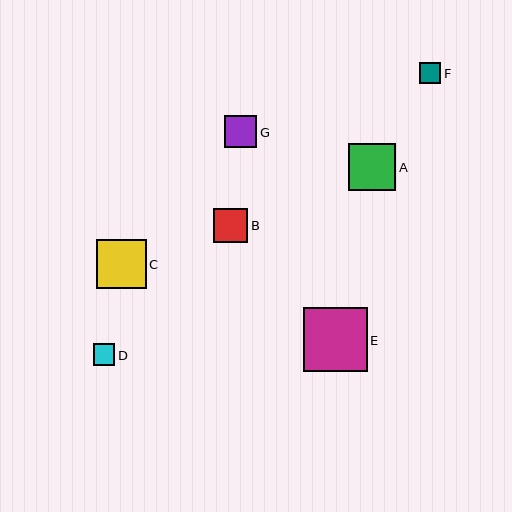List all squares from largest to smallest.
From largest to smallest: E, C, A, B, G, D, F.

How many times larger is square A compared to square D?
Square A is approximately 2.2 times the size of square D.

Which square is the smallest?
Square F is the smallest with a size of approximately 21 pixels.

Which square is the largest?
Square E is the largest with a size of approximately 64 pixels.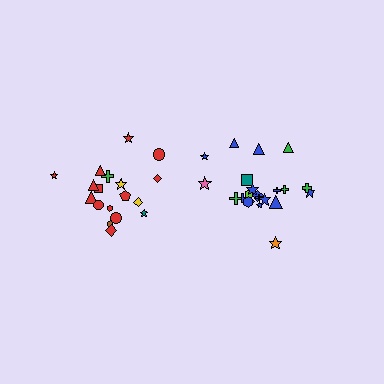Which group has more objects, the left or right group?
The right group.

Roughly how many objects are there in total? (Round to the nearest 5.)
Roughly 40 objects in total.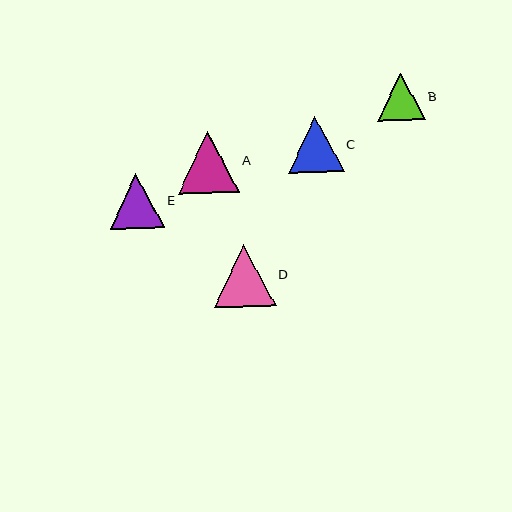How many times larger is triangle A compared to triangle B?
Triangle A is approximately 1.3 times the size of triangle B.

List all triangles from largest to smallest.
From largest to smallest: D, A, C, E, B.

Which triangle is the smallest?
Triangle B is the smallest with a size of approximately 48 pixels.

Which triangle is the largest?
Triangle D is the largest with a size of approximately 62 pixels.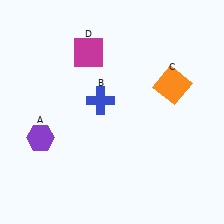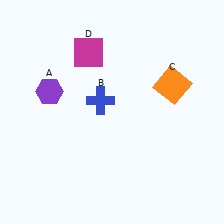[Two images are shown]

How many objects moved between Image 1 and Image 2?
1 object moved between the two images.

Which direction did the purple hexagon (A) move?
The purple hexagon (A) moved up.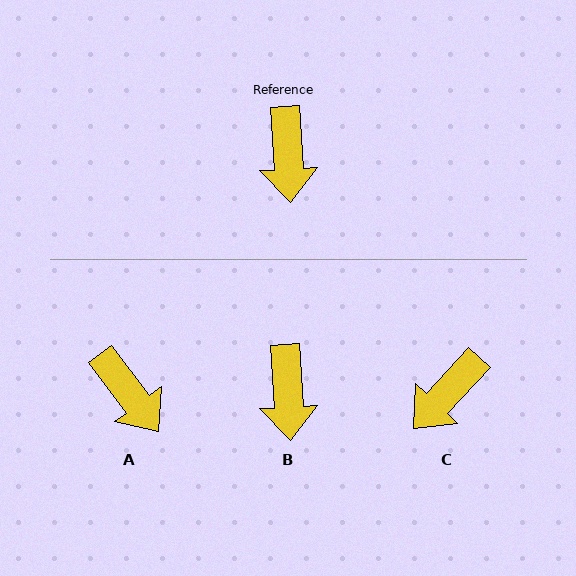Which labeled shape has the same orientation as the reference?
B.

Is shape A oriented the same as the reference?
No, it is off by about 34 degrees.